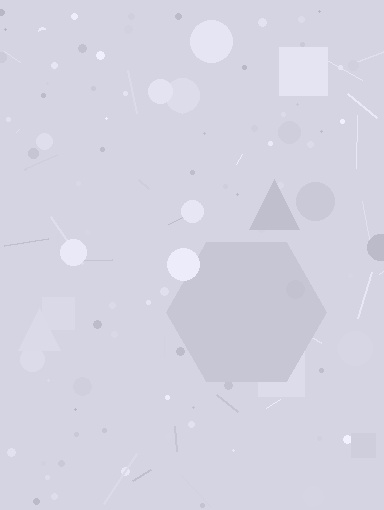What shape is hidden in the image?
A hexagon is hidden in the image.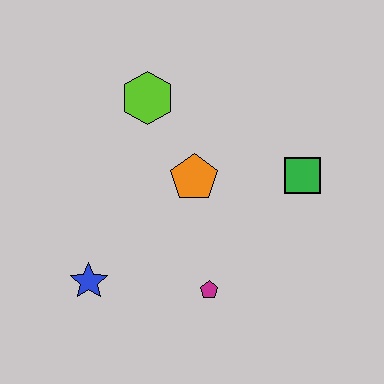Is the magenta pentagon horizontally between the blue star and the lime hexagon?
No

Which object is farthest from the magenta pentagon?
The lime hexagon is farthest from the magenta pentagon.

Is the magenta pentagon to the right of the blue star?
Yes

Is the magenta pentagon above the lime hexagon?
No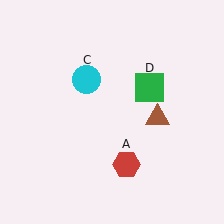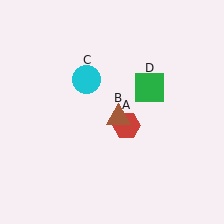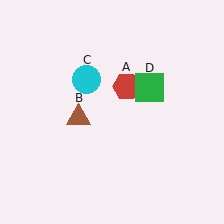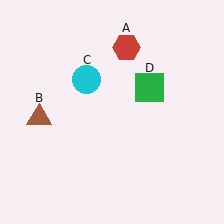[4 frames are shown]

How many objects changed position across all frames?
2 objects changed position: red hexagon (object A), brown triangle (object B).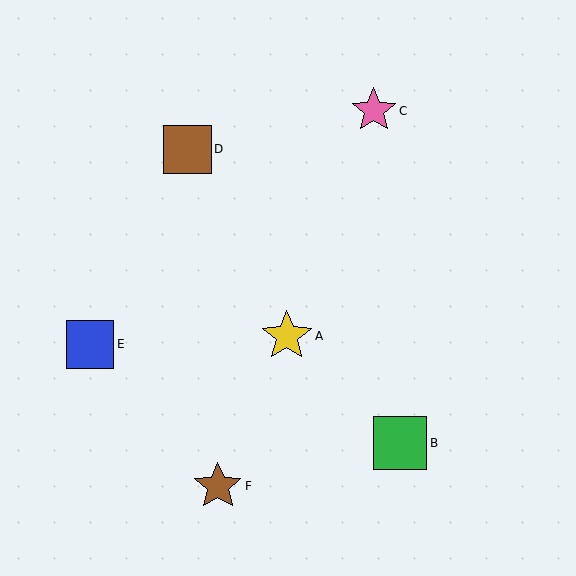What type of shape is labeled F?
Shape F is a brown star.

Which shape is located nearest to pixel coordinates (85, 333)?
The blue square (labeled E) at (90, 344) is nearest to that location.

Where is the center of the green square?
The center of the green square is at (400, 443).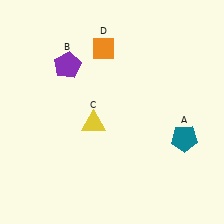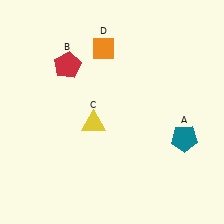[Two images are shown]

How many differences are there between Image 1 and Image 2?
There is 1 difference between the two images.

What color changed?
The pentagon (B) changed from purple in Image 1 to red in Image 2.